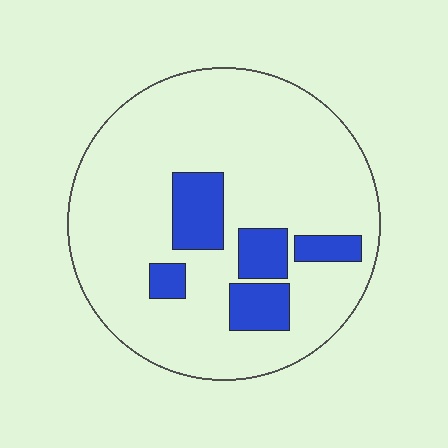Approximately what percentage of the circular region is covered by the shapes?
Approximately 15%.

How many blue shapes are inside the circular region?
5.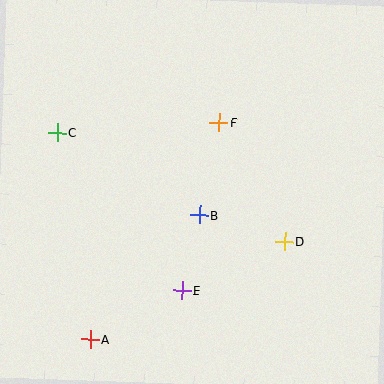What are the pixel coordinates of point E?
Point E is at (182, 290).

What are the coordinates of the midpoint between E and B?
The midpoint between E and B is at (191, 253).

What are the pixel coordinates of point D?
Point D is at (285, 242).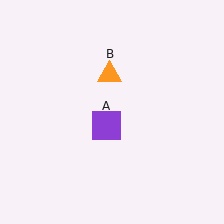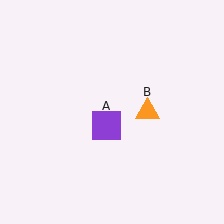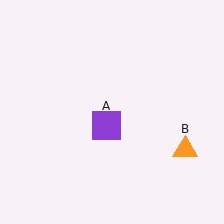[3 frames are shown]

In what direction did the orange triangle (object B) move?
The orange triangle (object B) moved down and to the right.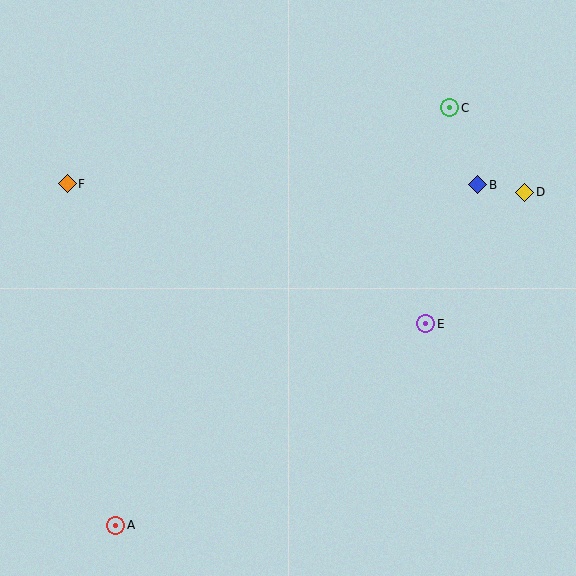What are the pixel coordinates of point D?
Point D is at (525, 192).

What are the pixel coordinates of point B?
Point B is at (478, 185).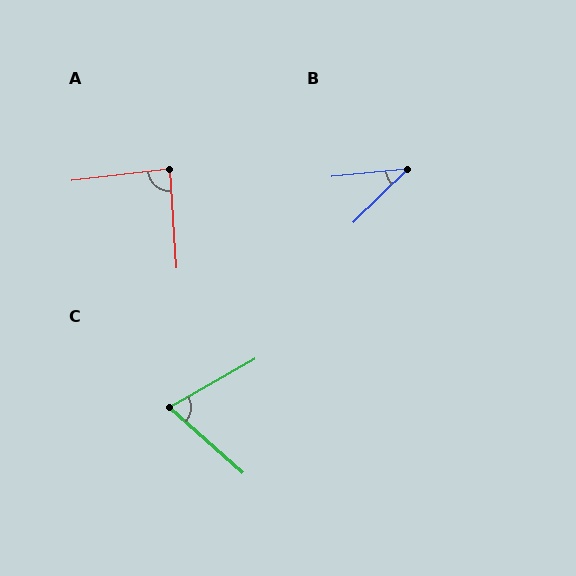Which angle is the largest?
A, at approximately 87 degrees.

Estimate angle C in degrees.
Approximately 71 degrees.